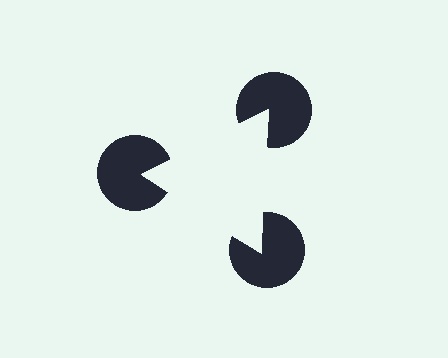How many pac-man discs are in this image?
There are 3 — one at each vertex of the illusory triangle.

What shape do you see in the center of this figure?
An illusory triangle — its edges are inferred from the aligned wedge cuts in the pac-man discs, not physically drawn.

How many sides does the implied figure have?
3 sides.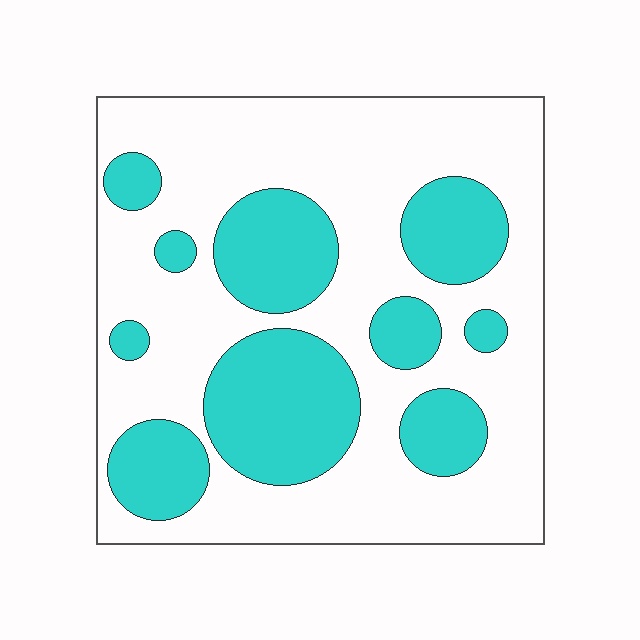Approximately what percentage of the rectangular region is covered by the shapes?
Approximately 35%.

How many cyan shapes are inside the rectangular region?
10.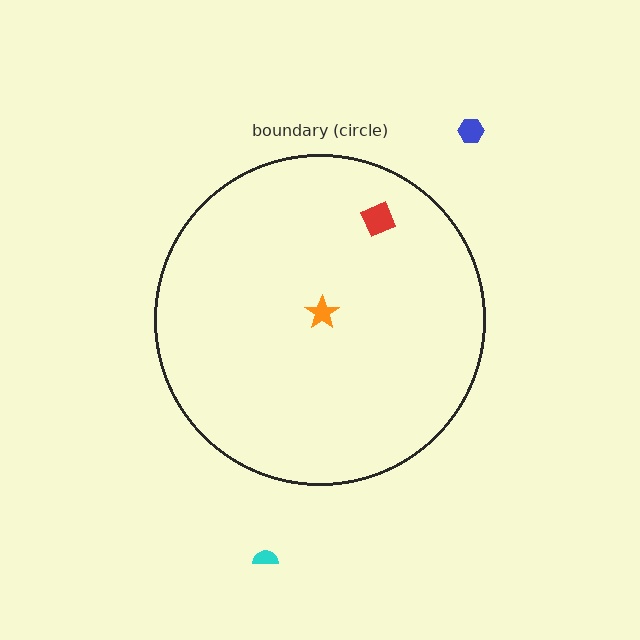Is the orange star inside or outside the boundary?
Inside.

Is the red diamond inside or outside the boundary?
Inside.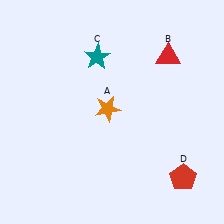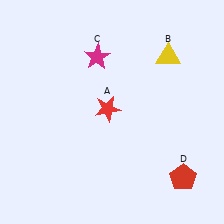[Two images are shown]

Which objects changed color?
A changed from orange to red. B changed from red to yellow. C changed from teal to magenta.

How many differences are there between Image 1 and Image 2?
There are 3 differences between the two images.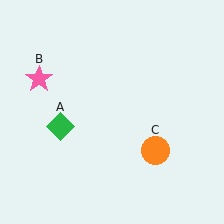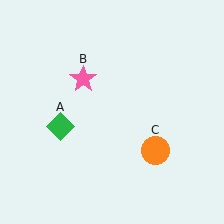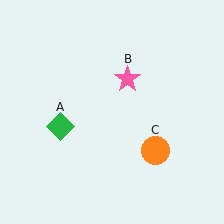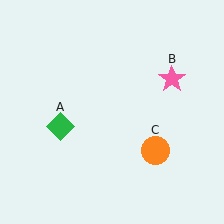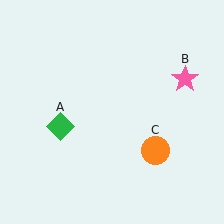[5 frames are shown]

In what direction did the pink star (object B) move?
The pink star (object B) moved right.